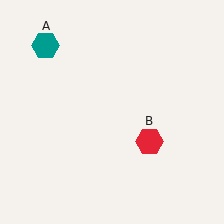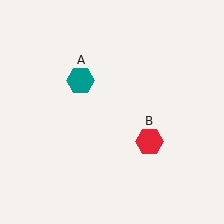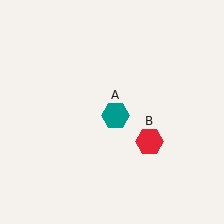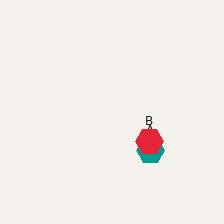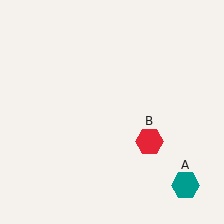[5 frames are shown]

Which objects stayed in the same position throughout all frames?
Red hexagon (object B) remained stationary.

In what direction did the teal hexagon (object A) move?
The teal hexagon (object A) moved down and to the right.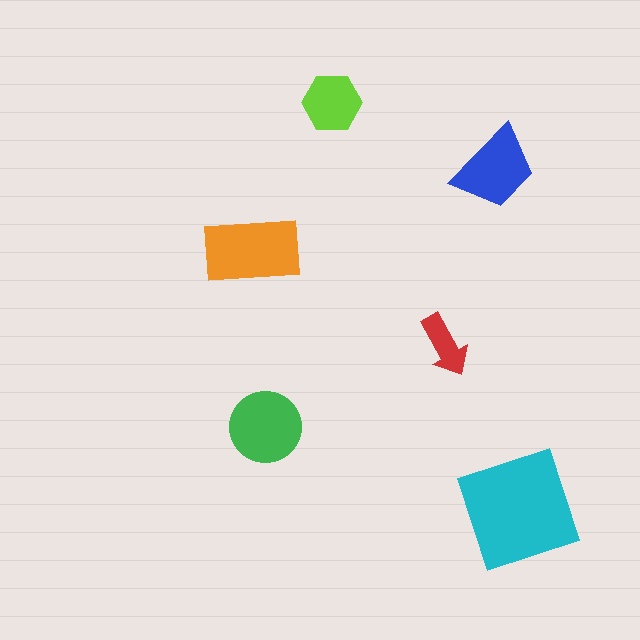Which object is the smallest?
The red arrow.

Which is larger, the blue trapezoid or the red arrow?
The blue trapezoid.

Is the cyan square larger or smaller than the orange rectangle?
Larger.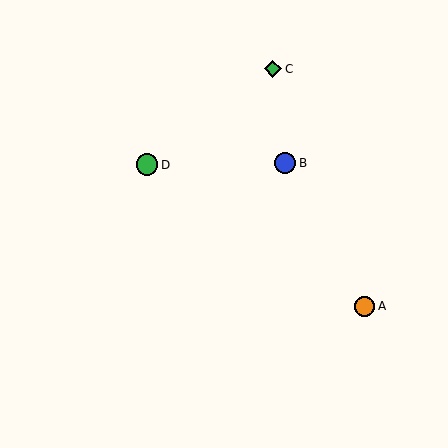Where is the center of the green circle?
The center of the green circle is at (147, 165).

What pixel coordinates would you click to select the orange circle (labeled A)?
Click at (365, 306) to select the orange circle A.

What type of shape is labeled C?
Shape C is a green diamond.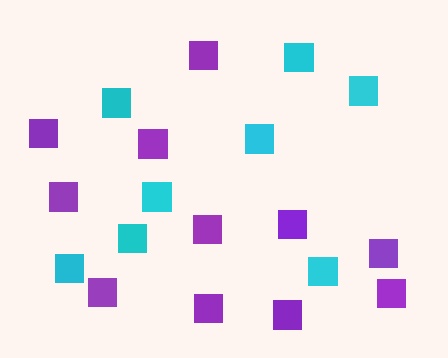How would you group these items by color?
There are 2 groups: one group of cyan squares (8) and one group of purple squares (11).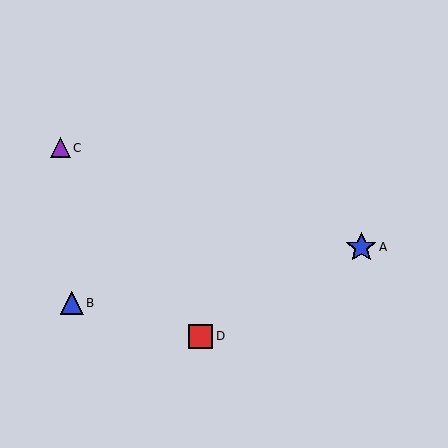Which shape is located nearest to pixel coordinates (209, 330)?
The red square (labeled D) at (201, 336) is nearest to that location.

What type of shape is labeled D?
Shape D is a red square.